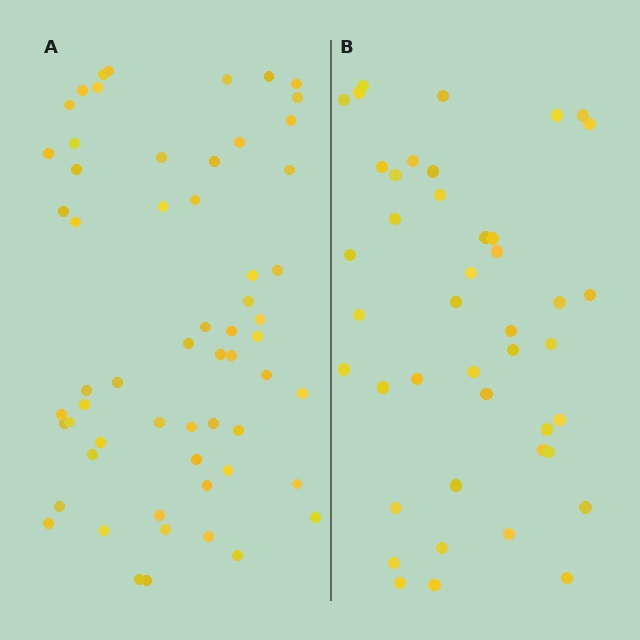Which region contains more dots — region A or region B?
Region A (the left region) has more dots.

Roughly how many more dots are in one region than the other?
Region A has approximately 15 more dots than region B.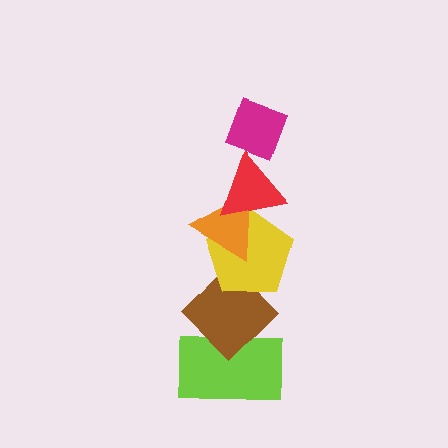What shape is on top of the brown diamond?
The yellow pentagon is on top of the brown diamond.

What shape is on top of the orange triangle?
The red triangle is on top of the orange triangle.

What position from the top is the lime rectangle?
The lime rectangle is 6th from the top.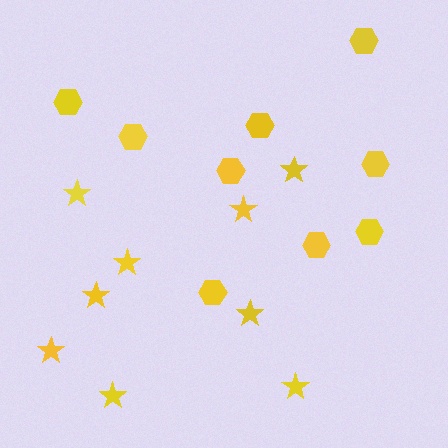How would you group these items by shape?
There are 2 groups: one group of hexagons (9) and one group of stars (9).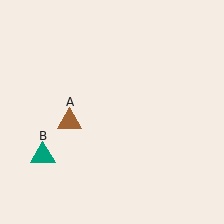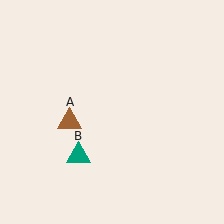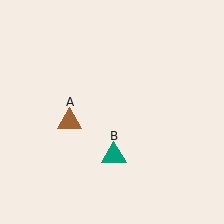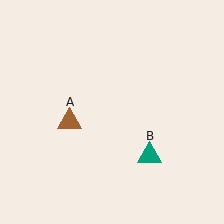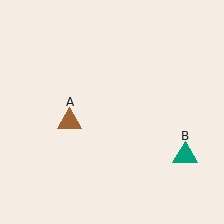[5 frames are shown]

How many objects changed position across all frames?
1 object changed position: teal triangle (object B).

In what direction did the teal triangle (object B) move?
The teal triangle (object B) moved right.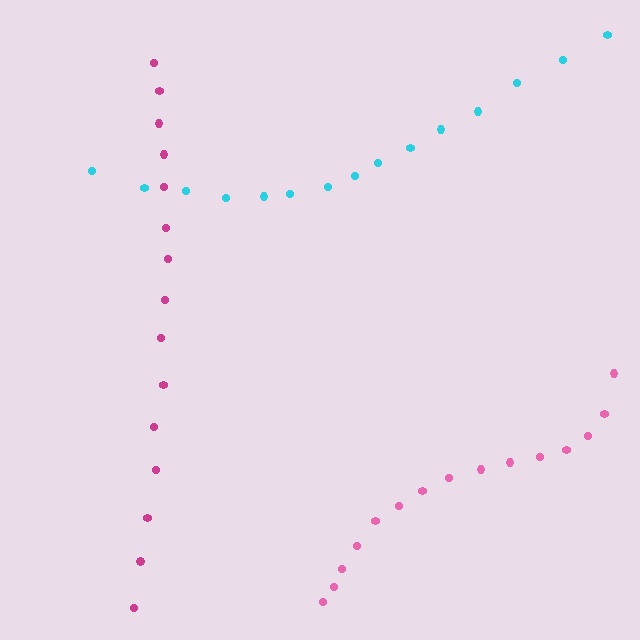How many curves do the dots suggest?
There are 3 distinct paths.